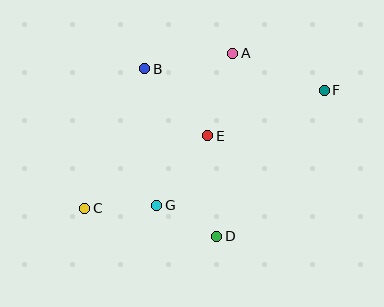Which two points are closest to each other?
Points D and G are closest to each other.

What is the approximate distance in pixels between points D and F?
The distance between D and F is approximately 181 pixels.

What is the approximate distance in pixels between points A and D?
The distance between A and D is approximately 184 pixels.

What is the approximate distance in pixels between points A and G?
The distance between A and G is approximately 170 pixels.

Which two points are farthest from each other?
Points C and F are farthest from each other.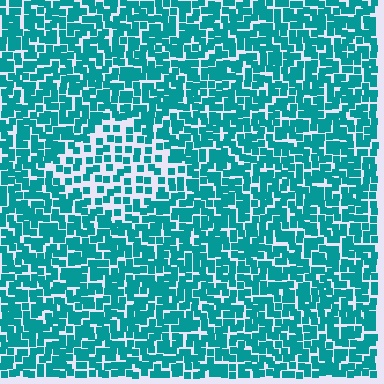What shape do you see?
I see a diamond.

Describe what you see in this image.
The image contains small teal elements arranged at two different densities. A diamond-shaped region is visible where the elements are less densely packed than the surrounding area.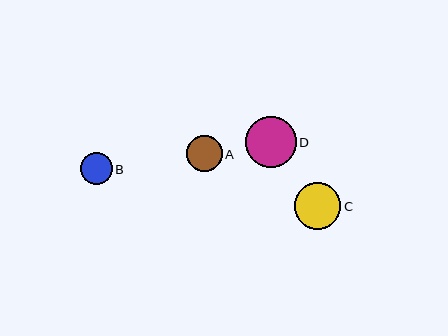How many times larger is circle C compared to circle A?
Circle C is approximately 1.3 times the size of circle A.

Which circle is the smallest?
Circle B is the smallest with a size of approximately 31 pixels.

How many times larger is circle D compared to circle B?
Circle D is approximately 1.6 times the size of circle B.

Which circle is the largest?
Circle D is the largest with a size of approximately 51 pixels.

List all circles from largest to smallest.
From largest to smallest: D, C, A, B.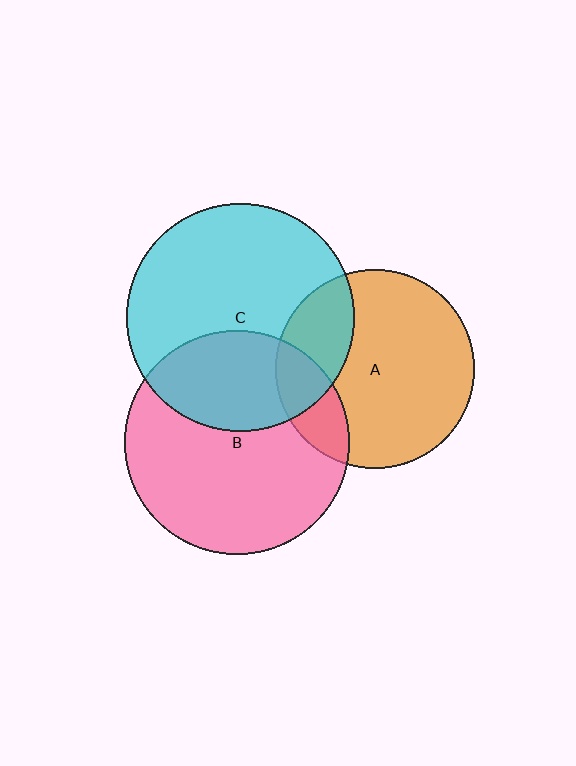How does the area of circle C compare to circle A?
Approximately 1.3 times.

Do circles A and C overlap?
Yes.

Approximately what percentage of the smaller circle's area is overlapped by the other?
Approximately 25%.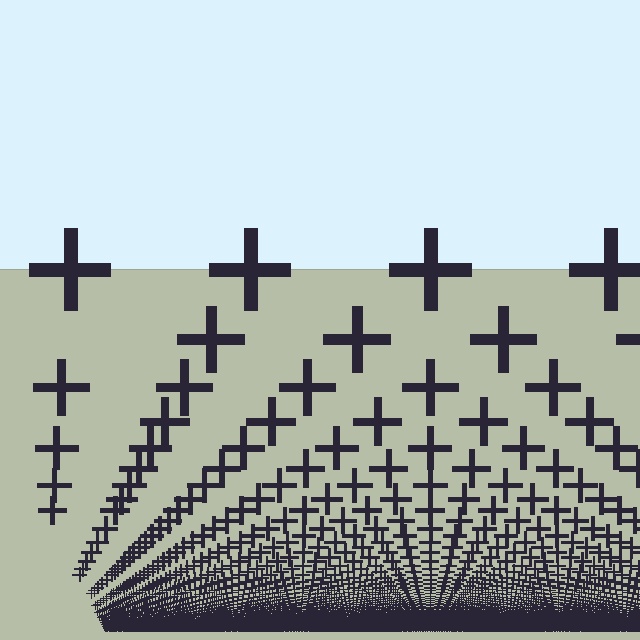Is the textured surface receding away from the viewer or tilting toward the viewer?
The surface appears to tilt toward the viewer. Texture elements get larger and sparser toward the top.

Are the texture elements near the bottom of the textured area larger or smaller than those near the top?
Smaller. The gradient is inverted — elements near the bottom are smaller and denser.